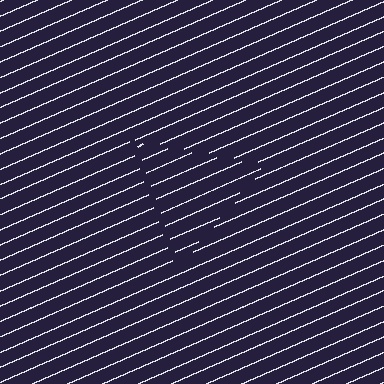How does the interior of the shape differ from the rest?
The interior of the shape contains the same grating, shifted by half a period — the contour is defined by the phase discontinuity where line-ends from the inner and outer gratings abut.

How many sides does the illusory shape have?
3 sides — the line-ends trace a triangle.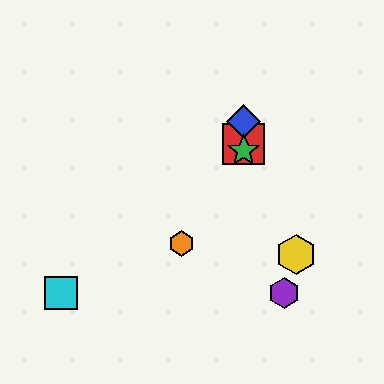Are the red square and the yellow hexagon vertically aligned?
No, the red square is at x≈244 and the yellow hexagon is at x≈296.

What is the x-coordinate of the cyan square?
The cyan square is at x≈61.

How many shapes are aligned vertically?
3 shapes (the red square, the blue diamond, the green star) are aligned vertically.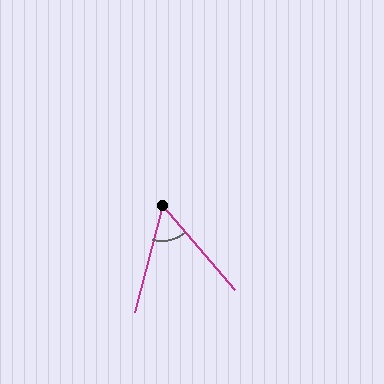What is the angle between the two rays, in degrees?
Approximately 55 degrees.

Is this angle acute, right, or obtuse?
It is acute.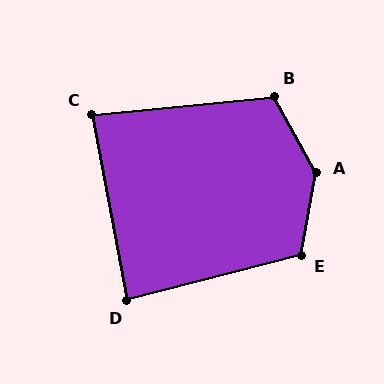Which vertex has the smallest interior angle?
C, at approximately 85 degrees.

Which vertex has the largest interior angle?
A, at approximately 140 degrees.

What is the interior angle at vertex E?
Approximately 115 degrees (obtuse).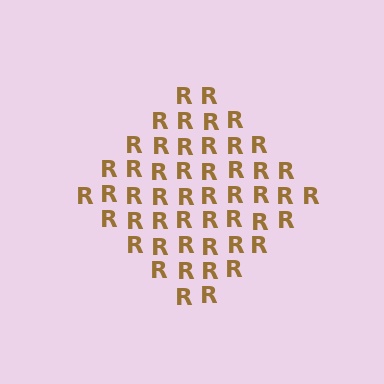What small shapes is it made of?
It is made of small letter R's.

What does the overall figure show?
The overall figure shows a diamond.